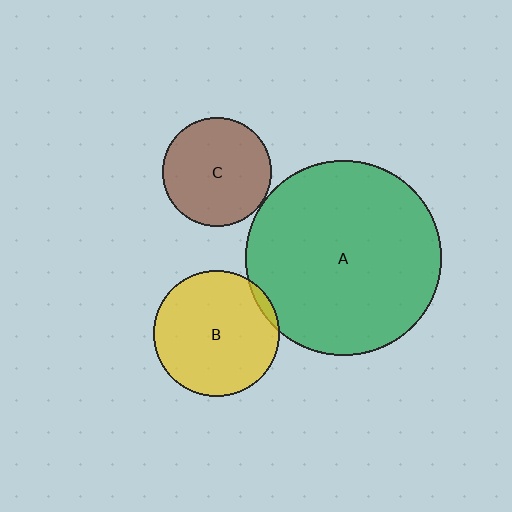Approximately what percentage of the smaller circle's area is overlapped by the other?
Approximately 5%.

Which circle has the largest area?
Circle A (green).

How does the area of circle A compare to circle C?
Approximately 3.2 times.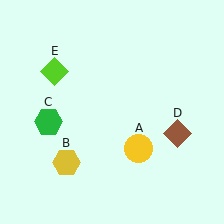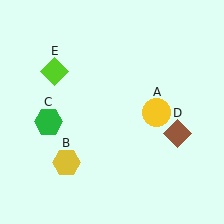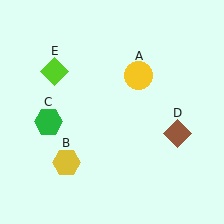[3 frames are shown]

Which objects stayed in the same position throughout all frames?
Yellow hexagon (object B) and green hexagon (object C) and brown diamond (object D) and lime diamond (object E) remained stationary.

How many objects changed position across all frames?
1 object changed position: yellow circle (object A).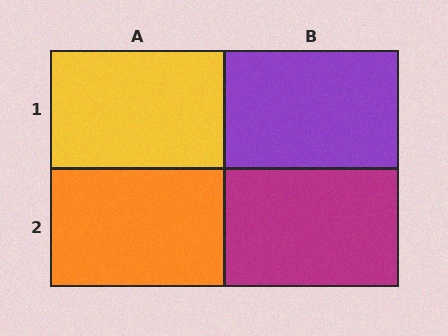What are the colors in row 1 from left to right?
Yellow, purple.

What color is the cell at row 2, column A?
Orange.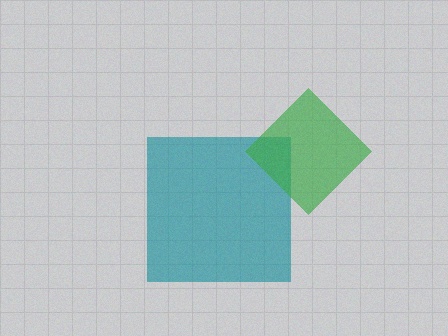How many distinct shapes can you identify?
There are 2 distinct shapes: a teal square, a green diamond.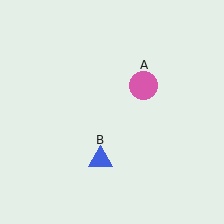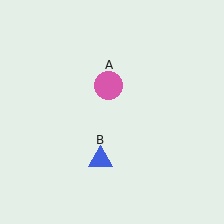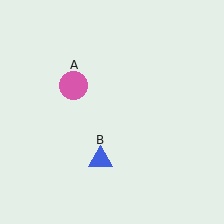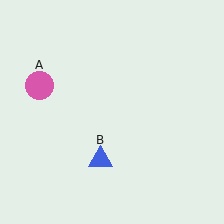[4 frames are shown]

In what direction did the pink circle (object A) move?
The pink circle (object A) moved left.